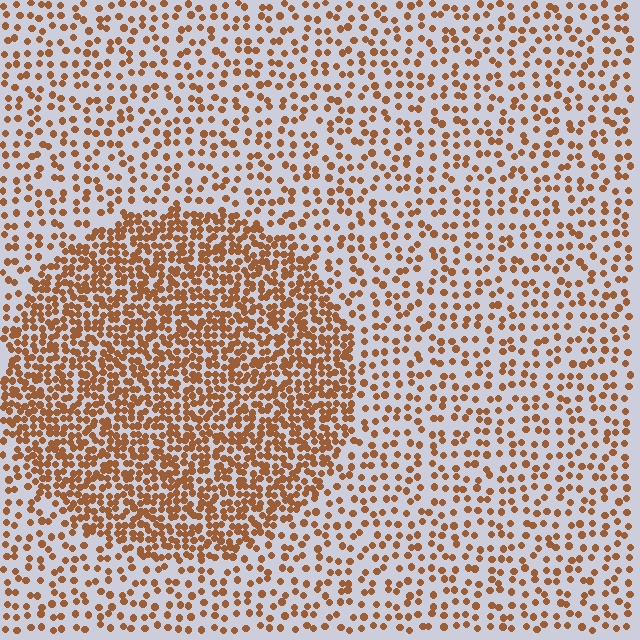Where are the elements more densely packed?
The elements are more densely packed inside the circle boundary.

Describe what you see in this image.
The image contains small brown elements arranged at two different densities. A circle-shaped region is visible where the elements are more densely packed than the surrounding area.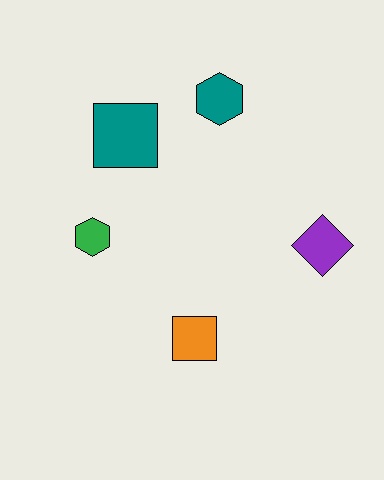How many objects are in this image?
There are 5 objects.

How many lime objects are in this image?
There are no lime objects.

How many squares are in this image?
There are 2 squares.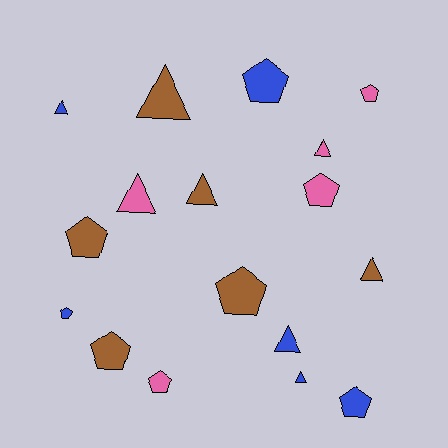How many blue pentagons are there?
There are 3 blue pentagons.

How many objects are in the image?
There are 17 objects.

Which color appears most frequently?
Brown, with 6 objects.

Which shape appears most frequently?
Pentagon, with 9 objects.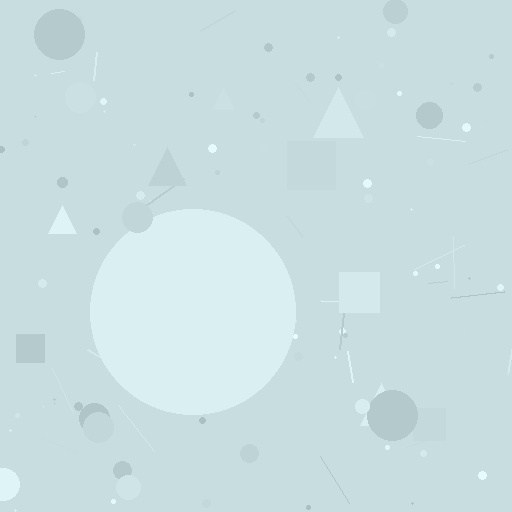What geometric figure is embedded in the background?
A circle is embedded in the background.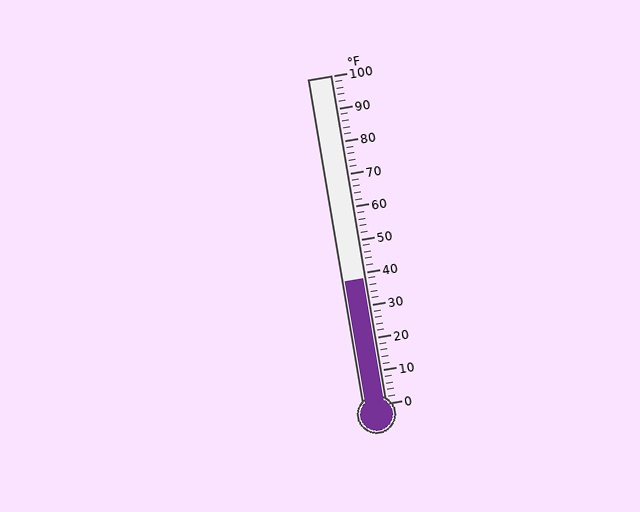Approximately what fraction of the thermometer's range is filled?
The thermometer is filled to approximately 40% of its range.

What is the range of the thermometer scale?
The thermometer scale ranges from 0°F to 100°F.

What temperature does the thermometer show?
The thermometer shows approximately 38°F.